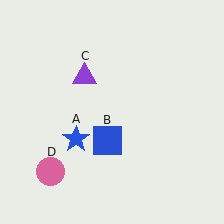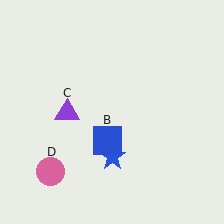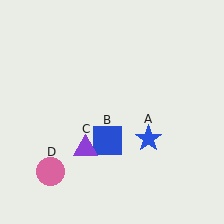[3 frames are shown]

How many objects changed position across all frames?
2 objects changed position: blue star (object A), purple triangle (object C).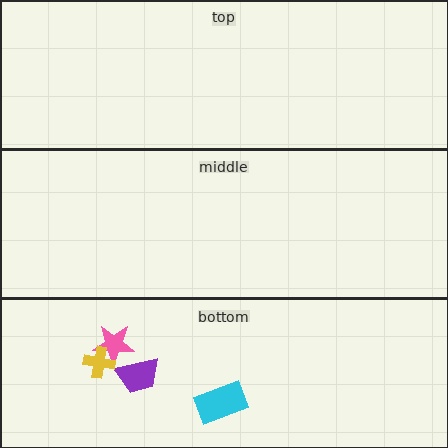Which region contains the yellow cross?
The bottom region.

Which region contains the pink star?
The bottom region.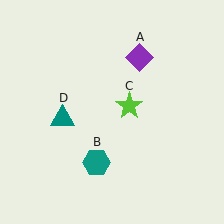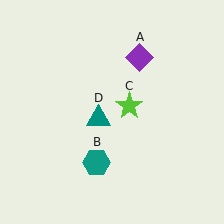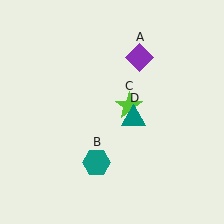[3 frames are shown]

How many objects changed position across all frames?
1 object changed position: teal triangle (object D).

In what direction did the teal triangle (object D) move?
The teal triangle (object D) moved right.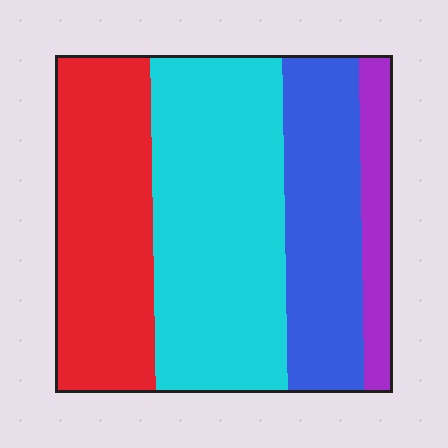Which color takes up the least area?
Purple, at roughly 10%.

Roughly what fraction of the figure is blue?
Blue covers about 25% of the figure.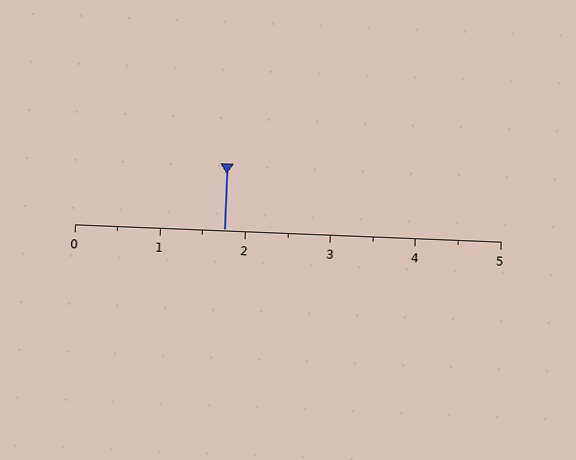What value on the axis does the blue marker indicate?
The marker indicates approximately 1.8.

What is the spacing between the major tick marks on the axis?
The major ticks are spaced 1 apart.